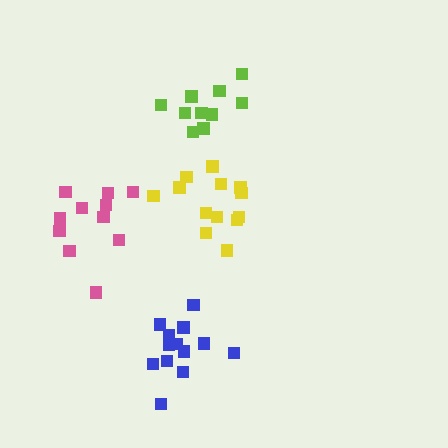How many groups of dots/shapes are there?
There are 4 groups.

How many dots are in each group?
Group 1: 13 dots, Group 2: 11 dots, Group 3: 10 dots, Group 4: 13 dots (47 total).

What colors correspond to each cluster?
The clusters are colored: blue, pink, lime, yellow.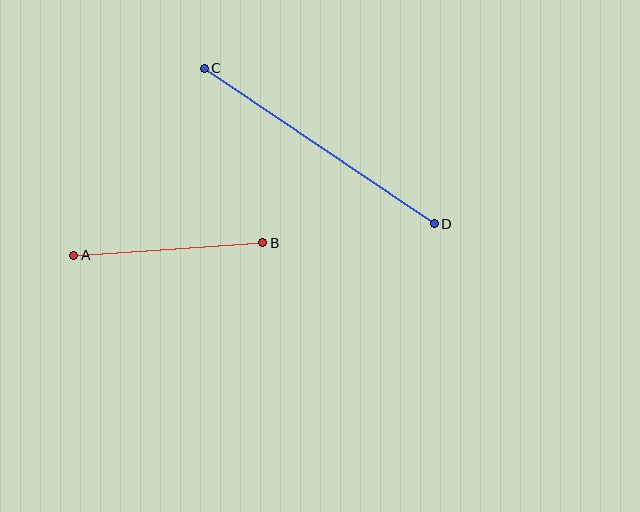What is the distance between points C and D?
The distance is approximately 277 pixels.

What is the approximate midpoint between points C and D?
The midpoint is at approximately (319, 146) pixels.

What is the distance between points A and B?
The distance is approximately 190 pixels.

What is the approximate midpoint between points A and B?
The midpoint is at approximately (168, 249) pixels.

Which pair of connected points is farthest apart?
Points C and D are farthest apart.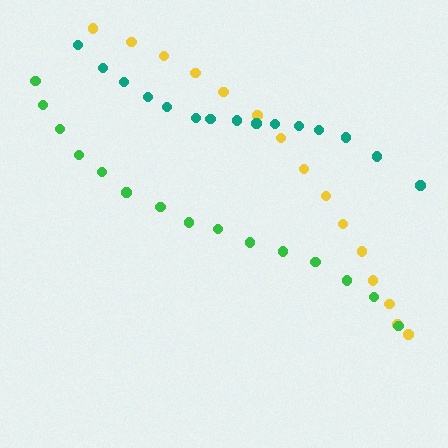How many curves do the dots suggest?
There are 3 distinct paths.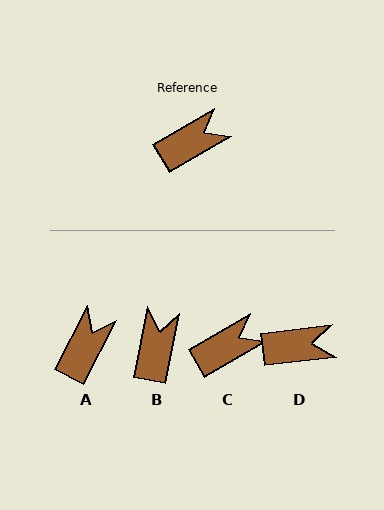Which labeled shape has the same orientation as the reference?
C.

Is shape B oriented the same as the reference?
No, it is off by about 48 degrees.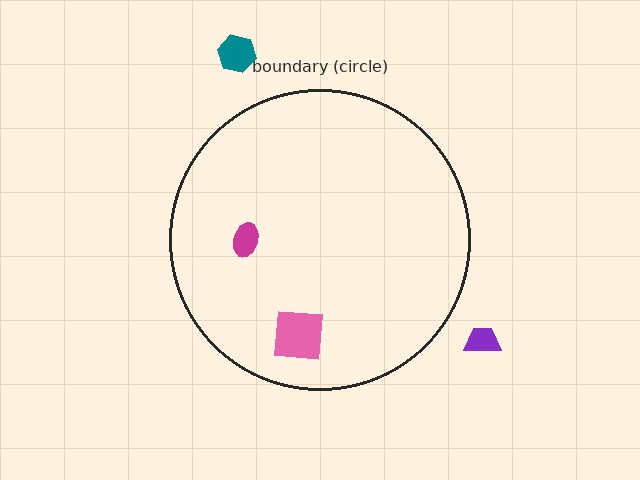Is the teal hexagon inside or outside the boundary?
Outside.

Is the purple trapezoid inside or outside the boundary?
Outside.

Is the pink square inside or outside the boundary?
Inside.